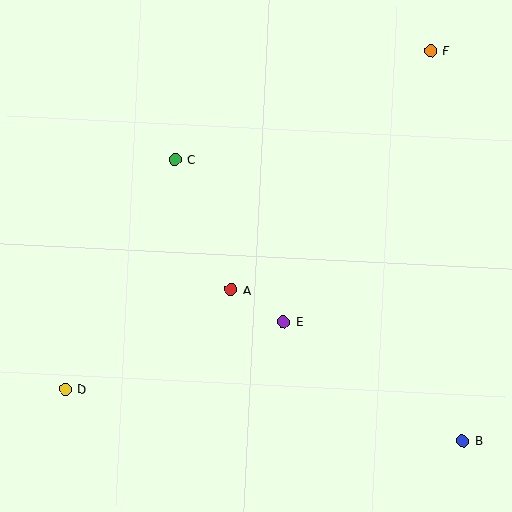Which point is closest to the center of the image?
Point A at (231, 290) is closest to the center.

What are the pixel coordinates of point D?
Point D is at (66, 389).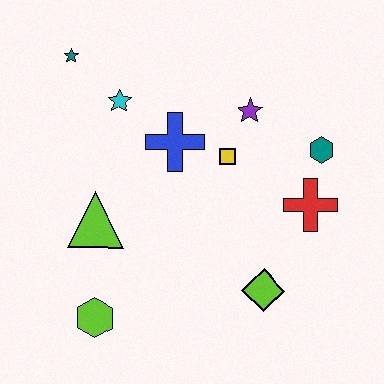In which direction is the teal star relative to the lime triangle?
The teal star is above the lime triangle.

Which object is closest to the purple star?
The yellow square is closest to the purple star.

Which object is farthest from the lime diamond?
The teal star is farthest from the lime diamond.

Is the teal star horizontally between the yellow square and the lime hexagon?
No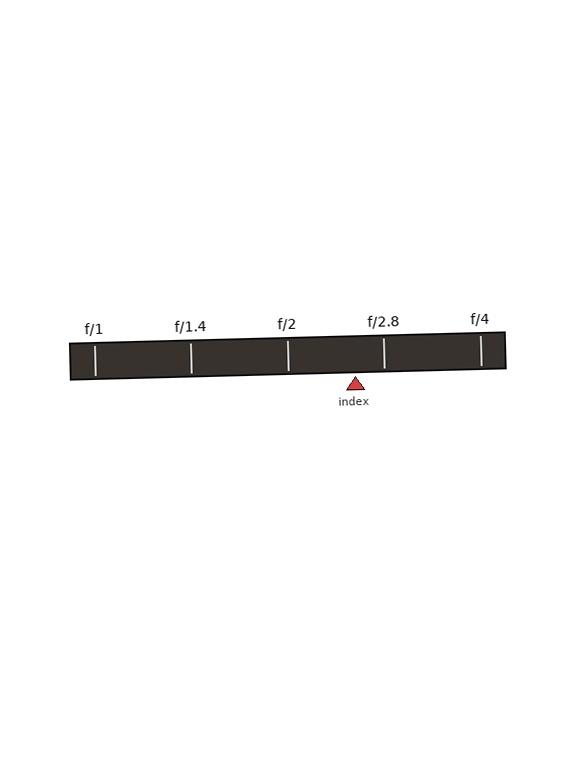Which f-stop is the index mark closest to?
The index mark is closest to f/2.8.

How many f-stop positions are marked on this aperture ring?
There are 5 f-stop positions marked.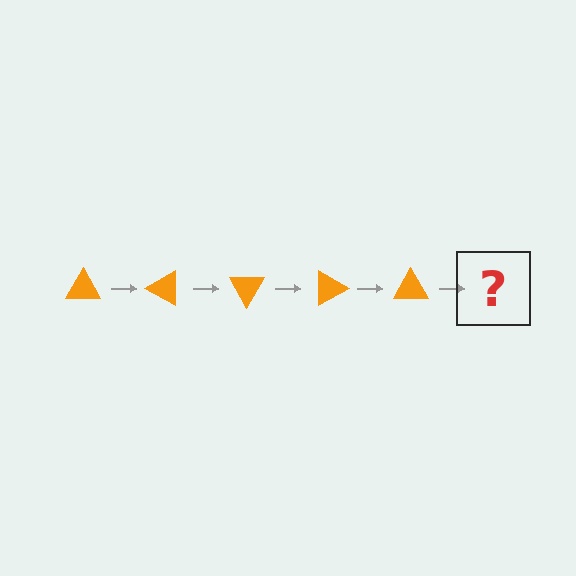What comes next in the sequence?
The next element should be an orange triangle rotated 150 degrees.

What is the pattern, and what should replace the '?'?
The pattern is that the triangle rotates 30 degrees each step. The '?' should be an orange triangle rotated 150 degrees.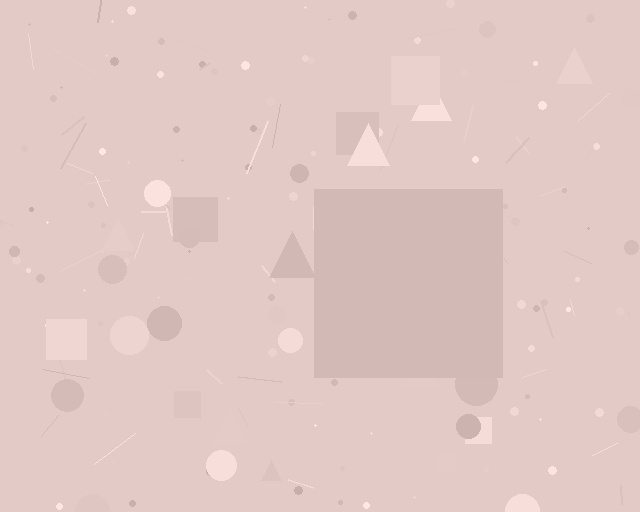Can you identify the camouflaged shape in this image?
The camouflaged shape is a square.